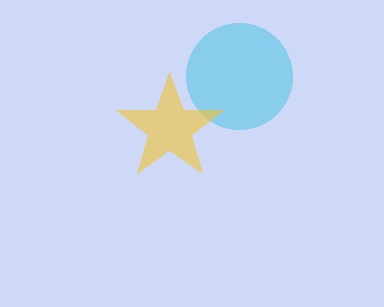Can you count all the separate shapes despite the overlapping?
Yes, there are 2 separate shapes.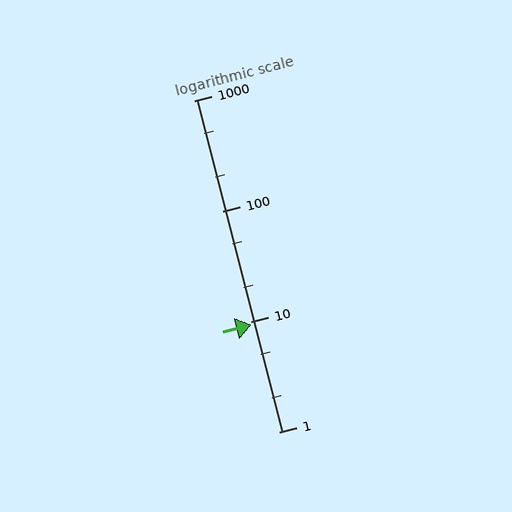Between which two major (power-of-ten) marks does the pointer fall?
The pointer is between 1 and 10.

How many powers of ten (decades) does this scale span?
The scale spans 3 decades, from 1 to 1000.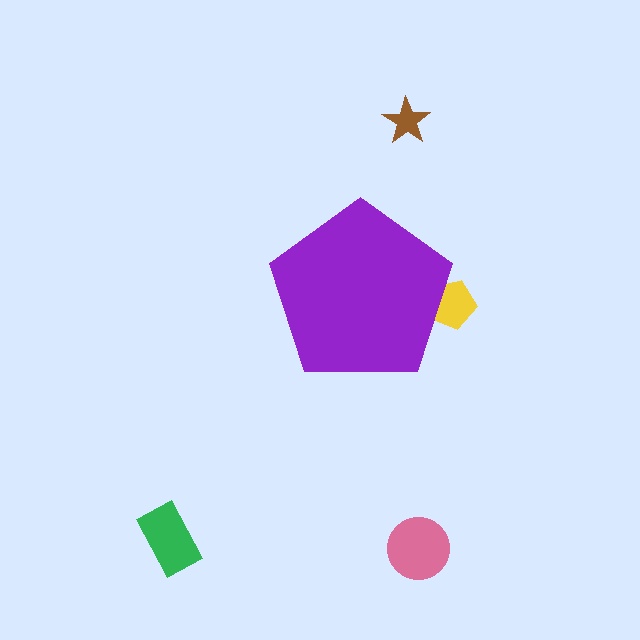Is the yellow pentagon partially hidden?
Yes, the yellow pentagon is partially hidden behind the purple pentagon.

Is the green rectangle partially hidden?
No, the green rectangle is fully visible.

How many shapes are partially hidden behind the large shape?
1 shape is partially hidden.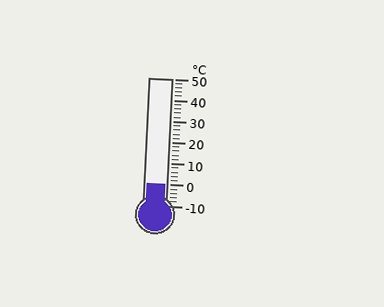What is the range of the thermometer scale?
The thermometer scale ranges from -10°C to 50°C.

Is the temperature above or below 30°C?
The temperature is below 30°C.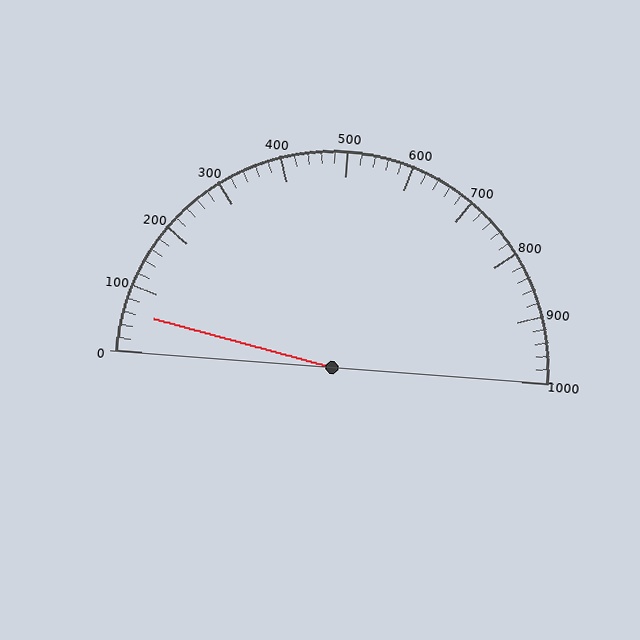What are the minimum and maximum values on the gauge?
The gauge ranges from 0 to 1000.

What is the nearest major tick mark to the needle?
The nearest major tick mark is 100.